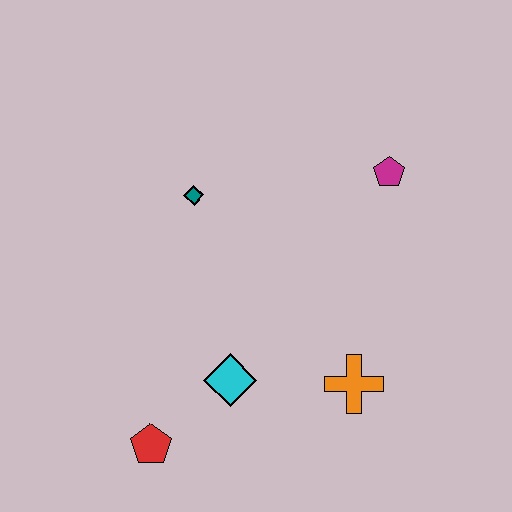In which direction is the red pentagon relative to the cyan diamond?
The red pentagon is to the left of the cyan diamond.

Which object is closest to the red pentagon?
The cyan diamond is closest to the red pentagon.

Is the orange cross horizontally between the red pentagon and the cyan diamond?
No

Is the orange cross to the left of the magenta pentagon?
Yes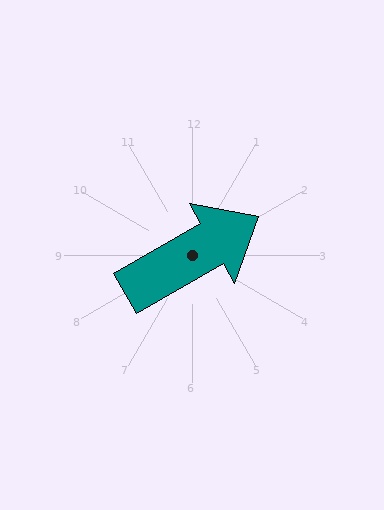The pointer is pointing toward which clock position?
Roughly 2 o'clock.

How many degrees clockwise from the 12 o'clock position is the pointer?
Approximately 60 degrees.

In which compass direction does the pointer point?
Northeast.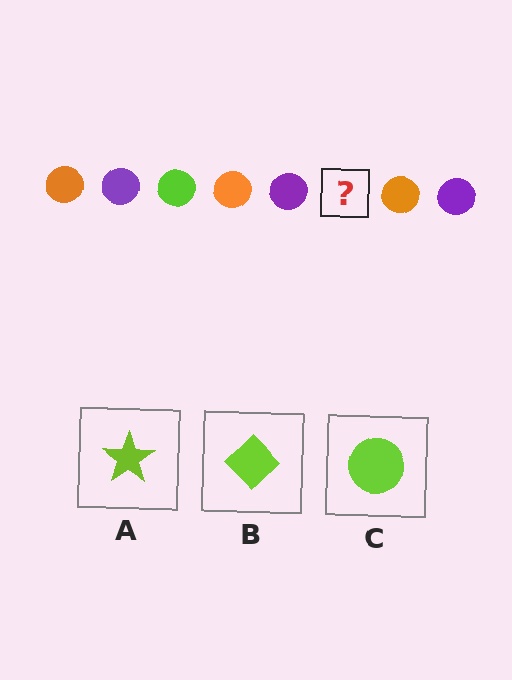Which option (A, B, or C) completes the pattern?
C.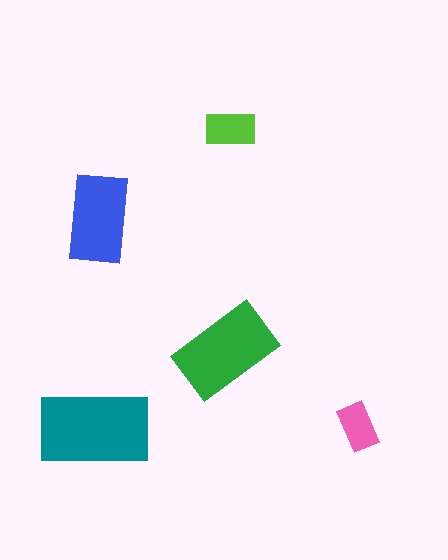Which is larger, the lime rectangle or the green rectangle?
The green one.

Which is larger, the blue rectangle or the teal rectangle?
The teal one.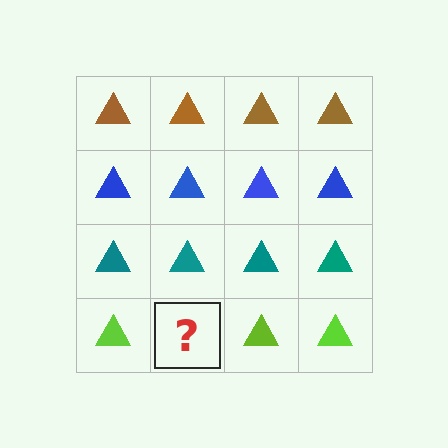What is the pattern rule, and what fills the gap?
The rule is that each row has a consistent color. The gap should be filled with a lime triangle.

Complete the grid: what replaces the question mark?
The question mark should be replaced with a lime triangle.